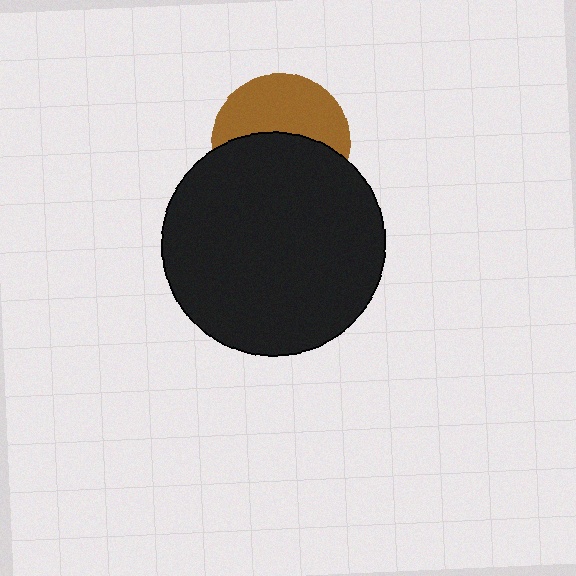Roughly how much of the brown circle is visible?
About half of it is visible (roughly 47%).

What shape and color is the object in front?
The object in front is a black circle.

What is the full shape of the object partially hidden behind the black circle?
The partially hidden object is a brown circle.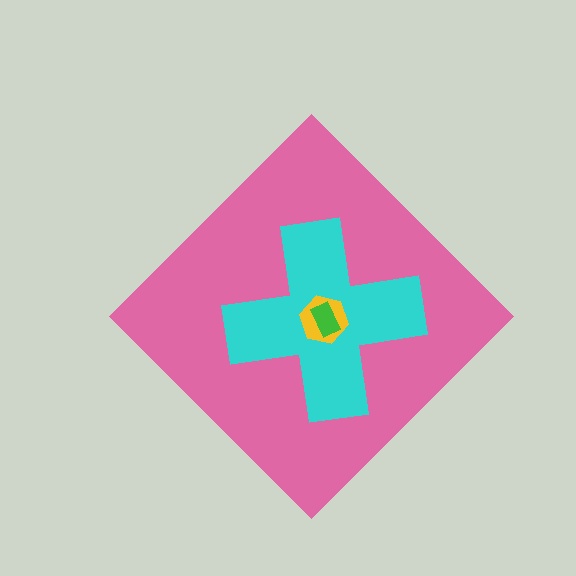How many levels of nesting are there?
4.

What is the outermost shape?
The pink diamond.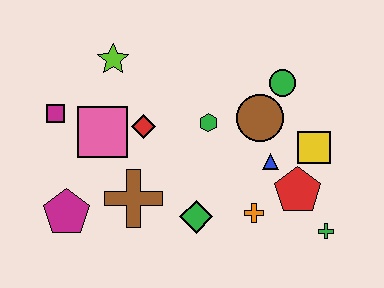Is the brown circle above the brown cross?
Yes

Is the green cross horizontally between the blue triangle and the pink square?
No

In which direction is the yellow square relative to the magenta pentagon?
The yellow square is to the right of the magenta pentagon.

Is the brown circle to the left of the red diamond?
No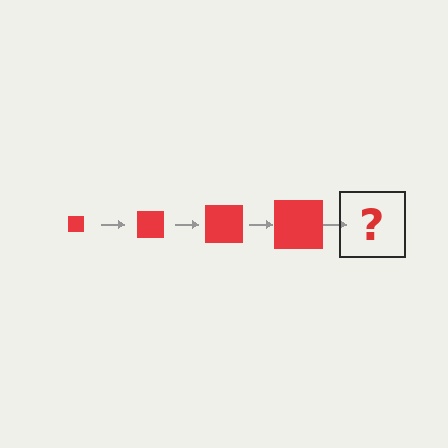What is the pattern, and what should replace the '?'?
The pattern is that the square gets progressively larger each step. The '?' should be a red square, larger than the previous one.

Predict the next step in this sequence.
The next step is a red square, larger than the previous one.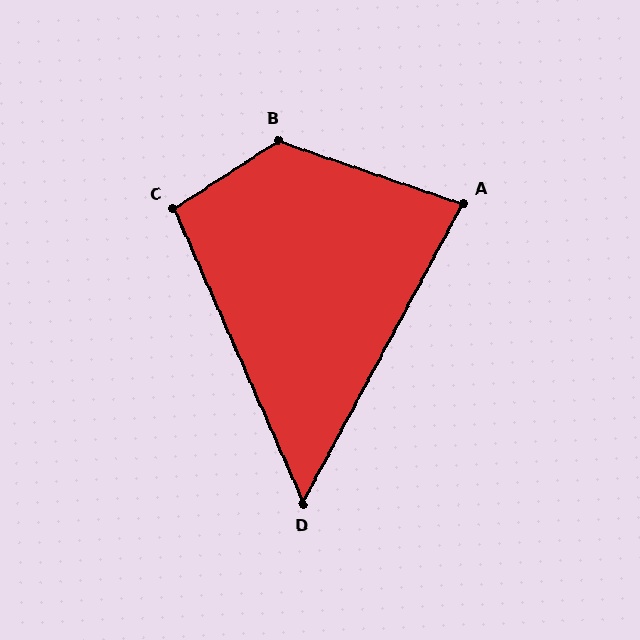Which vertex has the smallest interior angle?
D, at approximately 52 degrees.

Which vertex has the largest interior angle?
B, at approximately 128 degrees.